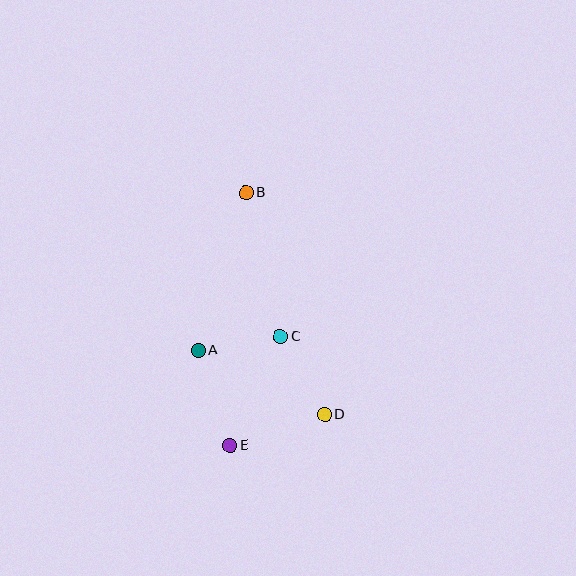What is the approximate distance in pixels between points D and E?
The distance between D and E is approximately 99 pixels.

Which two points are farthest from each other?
Points B and E are farthest from each other.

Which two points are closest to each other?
Points A and C are closest to each other.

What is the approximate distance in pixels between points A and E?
The distance between A and E is approximately 100 pixels.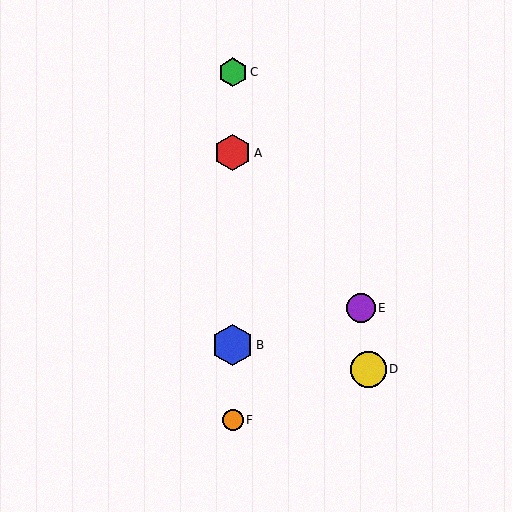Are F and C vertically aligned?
Yes, both are at x≈233.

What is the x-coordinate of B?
Object B is at x≈233.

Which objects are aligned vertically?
Objects A, B, C, F are aligned vertically.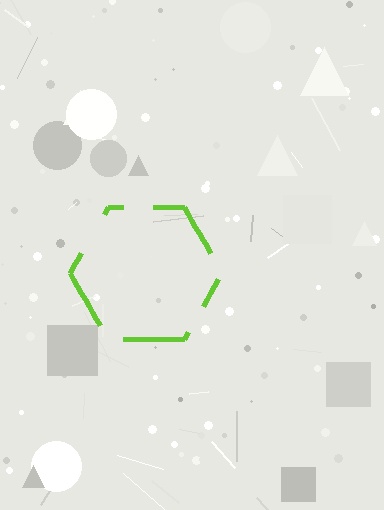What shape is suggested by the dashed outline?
The dashed outline suggests a hexagon.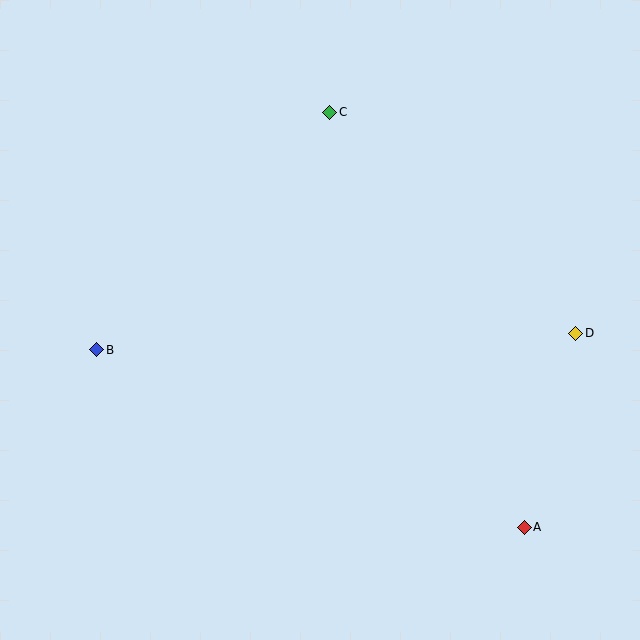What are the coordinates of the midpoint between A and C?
The midpoint between A and C is at (427, 320).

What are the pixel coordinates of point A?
Point A is at (524, 527).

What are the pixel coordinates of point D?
Point D is at (576, 333).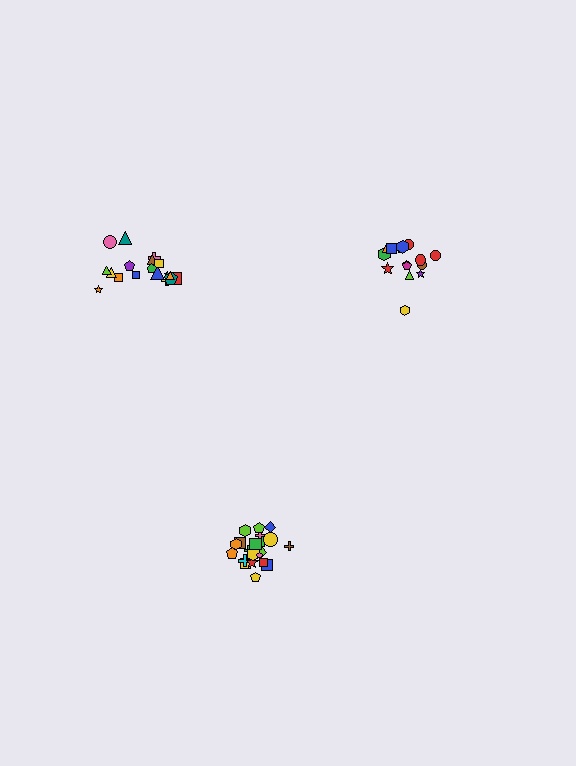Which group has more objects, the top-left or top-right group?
The top-left group.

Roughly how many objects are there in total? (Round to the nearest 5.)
Roughly 55 objects in total.